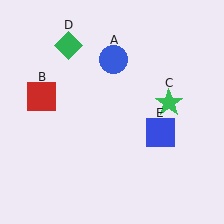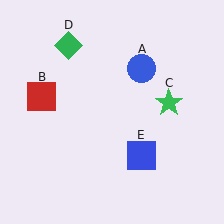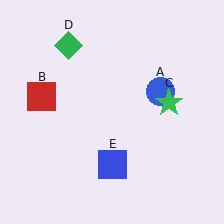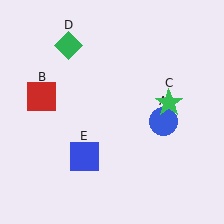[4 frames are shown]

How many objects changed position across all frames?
2 objects changed position: blue circle (object A), blue square (object E).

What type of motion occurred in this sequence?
The blue circle (object A), blue square (object E) rotated clockwise around the center of the scene.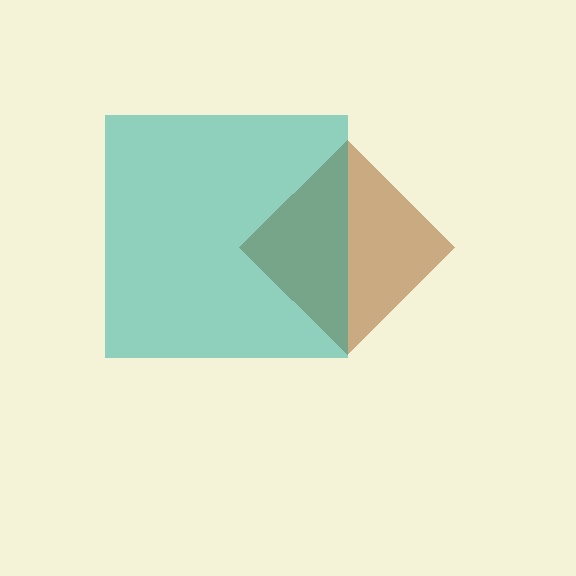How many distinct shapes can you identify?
There are 2 distinct shapes: a brown diamond, a teal square.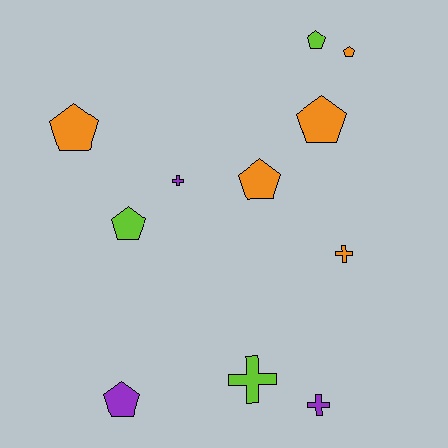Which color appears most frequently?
Orange, with 5 objects.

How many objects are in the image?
There are 11 objects.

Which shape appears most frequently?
Pentagon, with 7 objects.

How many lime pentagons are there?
There are 2 lime pentagons.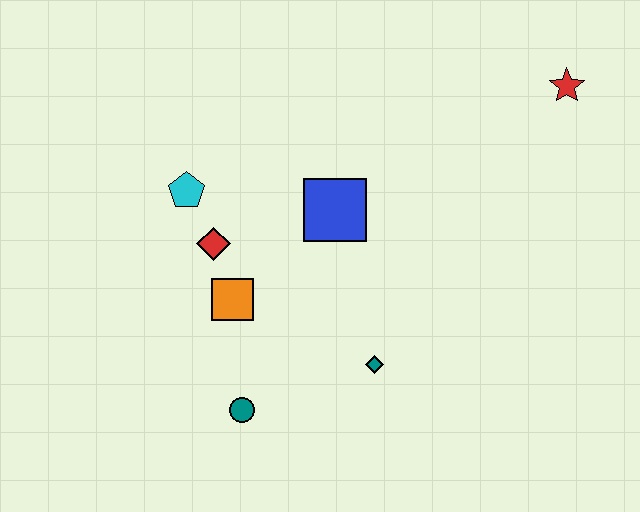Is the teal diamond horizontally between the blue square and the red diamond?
No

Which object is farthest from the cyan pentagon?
The red star is farthest from the cyan pentagon.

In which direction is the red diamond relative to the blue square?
The red diamond is to the left of the blue square.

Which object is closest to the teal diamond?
The teal circle is closest to the teal diamond.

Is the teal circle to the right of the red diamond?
Yes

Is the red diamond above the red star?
No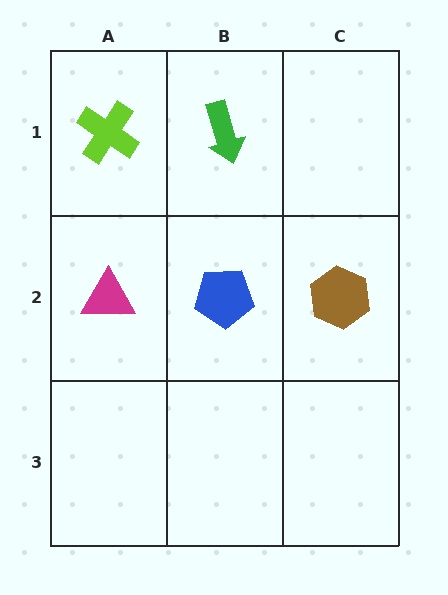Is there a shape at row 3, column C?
No, that cell is empty.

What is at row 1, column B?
A green arrow.